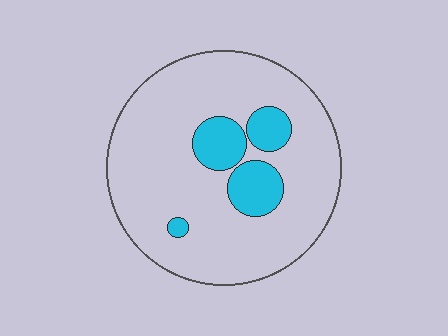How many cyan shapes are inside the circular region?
4.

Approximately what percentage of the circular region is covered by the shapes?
Approximately 15%.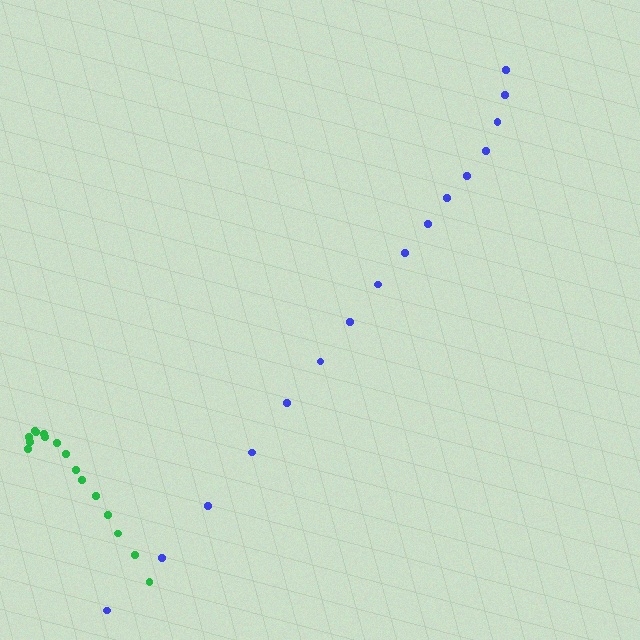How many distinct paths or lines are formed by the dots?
There are 2 distinct paths.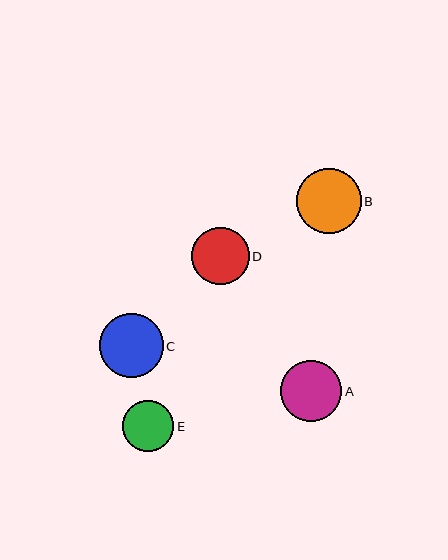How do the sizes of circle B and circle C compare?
Circle B and circle C are approximately the same size.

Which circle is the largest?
Circle B is the largest with a size of approximately 64 pixels.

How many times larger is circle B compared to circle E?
Circle B is approximately 1.3 times the size of circle E.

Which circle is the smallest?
Circle E is the smallest with a size of approximately 51 pixels.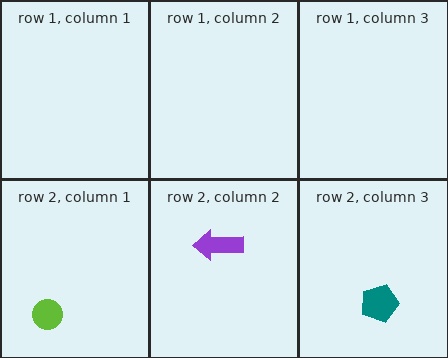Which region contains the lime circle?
The row 2, column 1 region.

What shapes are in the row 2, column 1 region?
The lime circle.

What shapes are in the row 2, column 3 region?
The teal pentagon.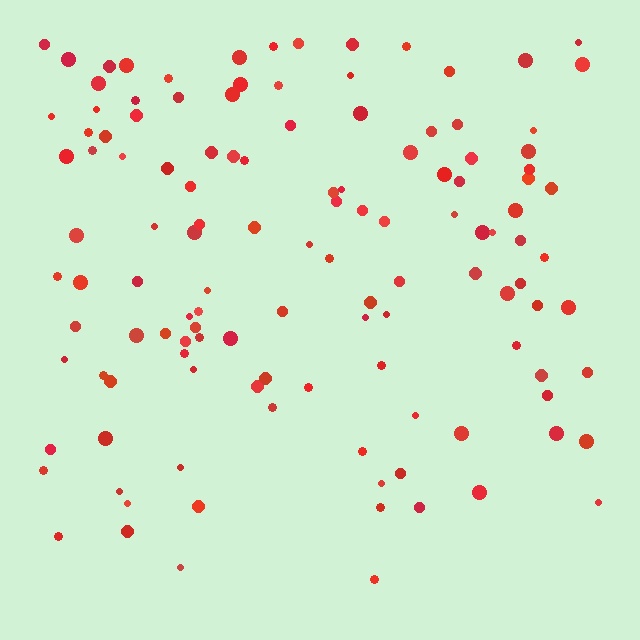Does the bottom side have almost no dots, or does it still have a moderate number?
Still a moderate number, just noticeably fewer than the top.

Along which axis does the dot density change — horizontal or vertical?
Vertical.